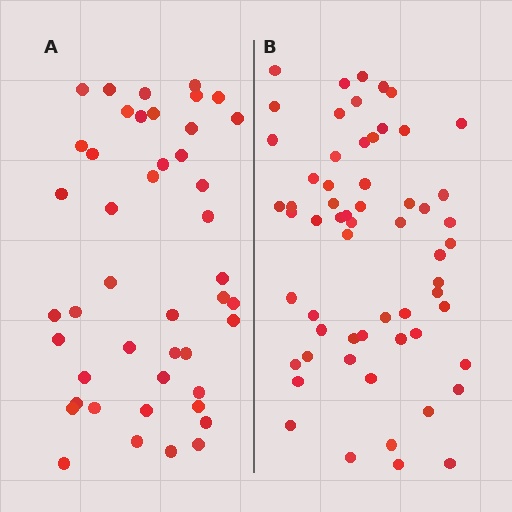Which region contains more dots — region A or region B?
Region B (the right region) has more dots.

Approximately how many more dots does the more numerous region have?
Region B has approximately 15 more dots than region A.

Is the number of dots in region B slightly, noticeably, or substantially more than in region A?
Region B has noticeably more, but not dramatically so. The ratio is roughly 1.3 to 1.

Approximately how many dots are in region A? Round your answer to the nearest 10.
About 40 dots. (The exact count is 45, which rounds to 40.)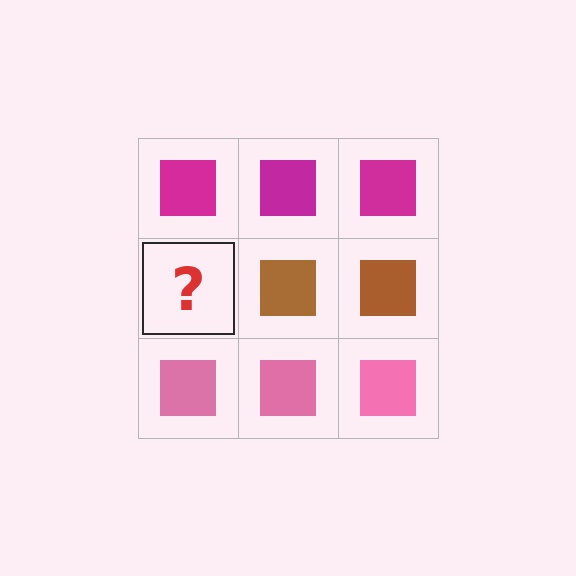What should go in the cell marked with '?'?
The missing cell should contain a brown square.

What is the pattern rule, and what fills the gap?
The rule is that each row has a consistent color. The gap should be filled with a brown square.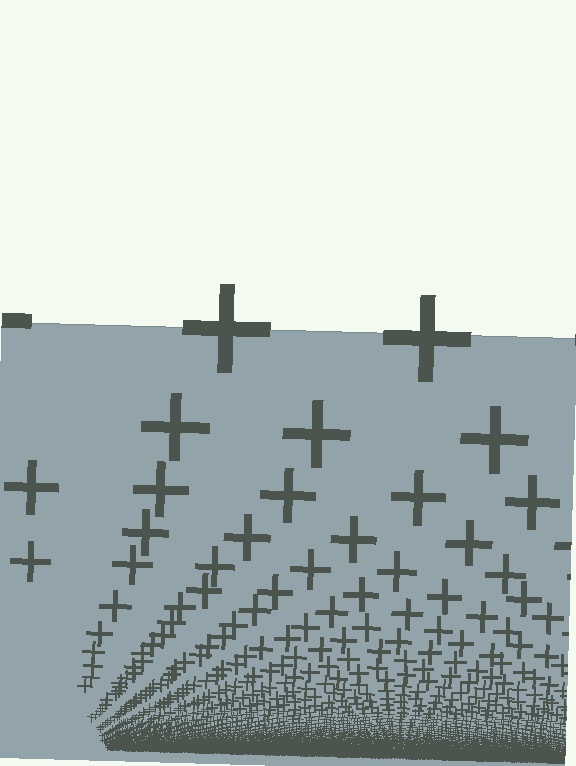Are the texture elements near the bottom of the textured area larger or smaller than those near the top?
Smaller. The gradient is inverted — elements near the bottom are smaller and denser.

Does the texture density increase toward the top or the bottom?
Density increases toward the bottom.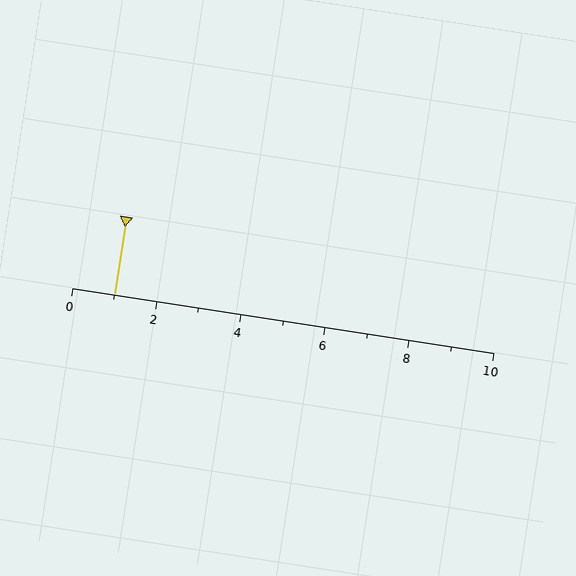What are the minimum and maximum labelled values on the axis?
The axis runs from 0 to 10.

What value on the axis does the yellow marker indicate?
The marker indicates approximately 1.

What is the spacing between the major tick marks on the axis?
The major ticks are spaced 2 apart.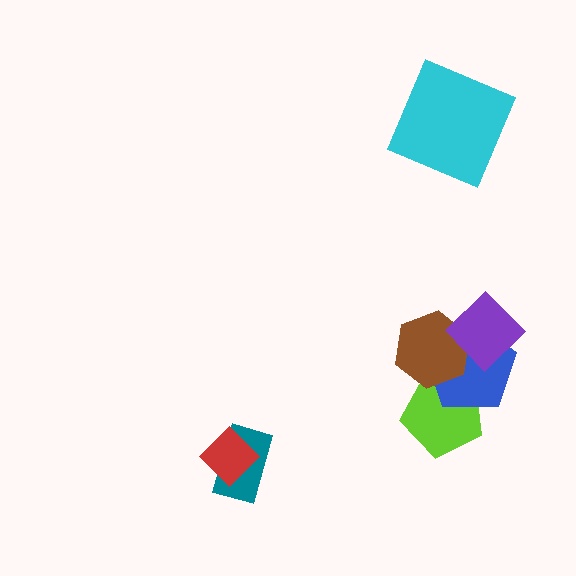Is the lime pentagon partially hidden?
Yes, it is partially covered by another shape.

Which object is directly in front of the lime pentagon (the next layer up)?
The blue pentagon is directly in front of the lime pentagon.